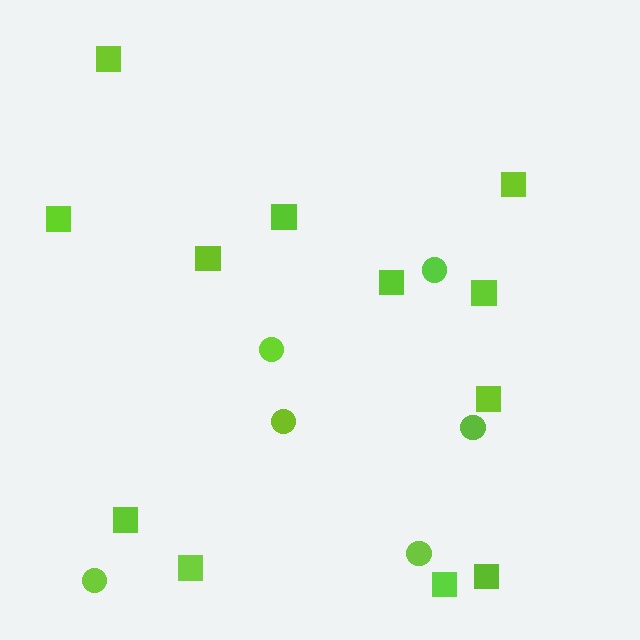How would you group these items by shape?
There are 2 groups: one group of squares (12) and one group of circles (6).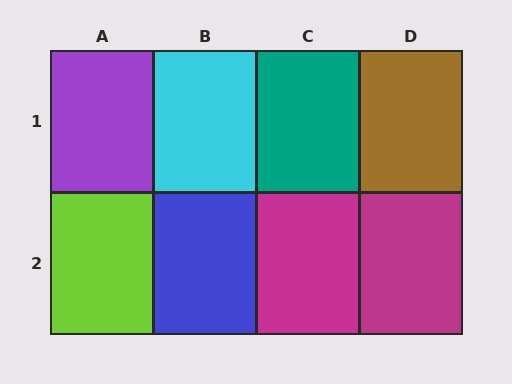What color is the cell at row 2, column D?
Magenta.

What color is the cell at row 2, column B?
Blue.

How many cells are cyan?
1 cell is cyan.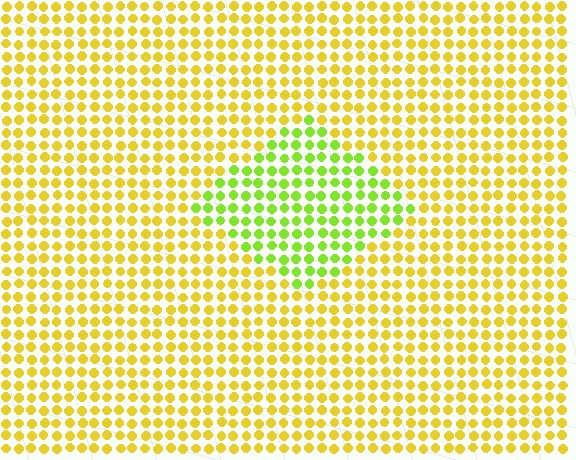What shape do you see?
I see a diamond.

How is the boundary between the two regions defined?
The boundary is defined purely by a slight shift in hue (about 41 degrees). Spacing, size, and orientation are identical on both sides.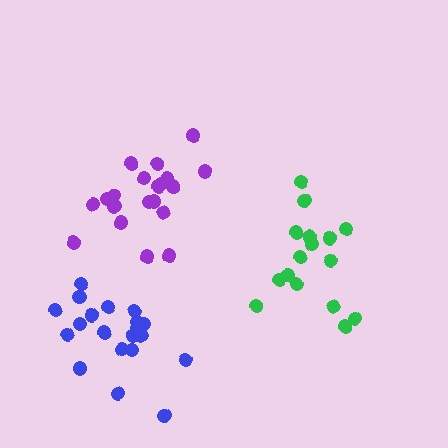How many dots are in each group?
Group 1: 16 dots, Group 2: 20 dots, Group 3: 20 dots (56 total).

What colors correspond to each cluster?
The clusters are colored: green, blue, purple.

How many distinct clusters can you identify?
There are 3 distinct clusters.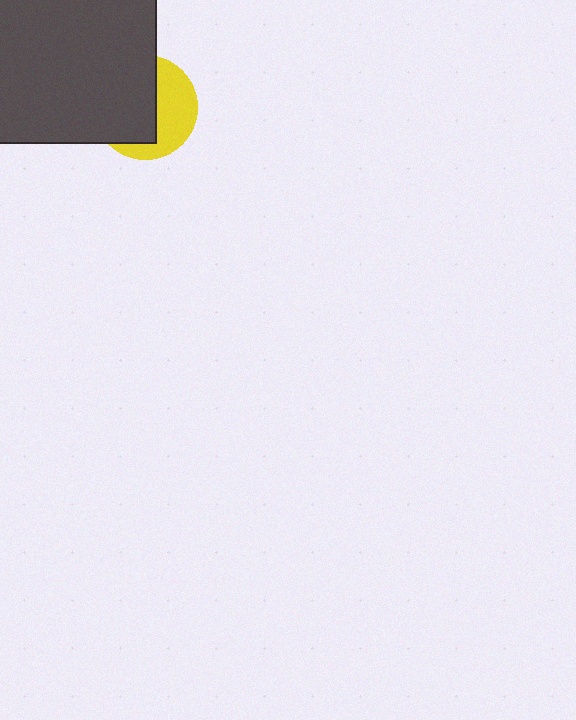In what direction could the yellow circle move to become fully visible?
The yellow circle could move right. That would shift it out from behind the dark gray rectangle entirely.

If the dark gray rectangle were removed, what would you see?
You would see the complete yellow circle.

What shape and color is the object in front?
The object in front is a dark gray rectangle.